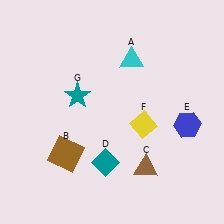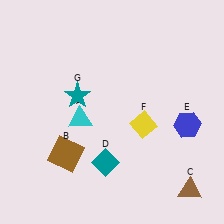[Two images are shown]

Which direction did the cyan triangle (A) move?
The cyan triangle (A) moved down.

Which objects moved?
The objects that moved are: the cyan triangle (A), the brown triangle (C).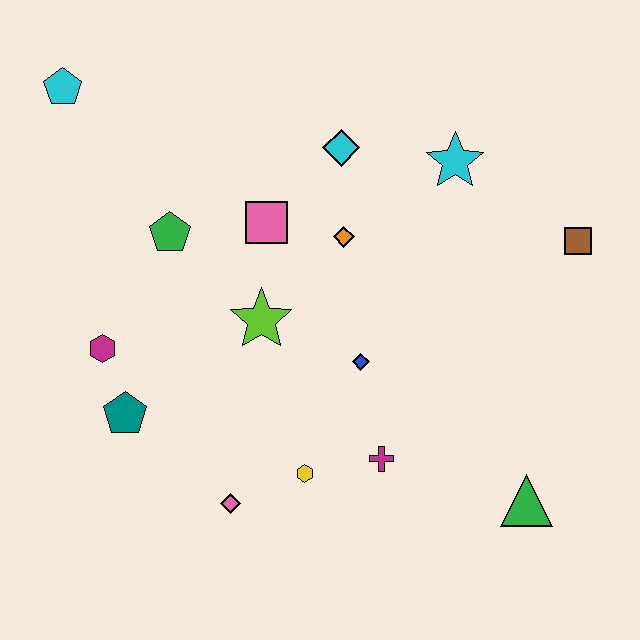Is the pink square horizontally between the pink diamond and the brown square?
Yes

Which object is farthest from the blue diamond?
The cyan pentagon is farthest from the blue diamond.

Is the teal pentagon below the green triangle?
No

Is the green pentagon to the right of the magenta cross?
No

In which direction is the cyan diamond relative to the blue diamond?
The cyan diamond is above the blue diamond.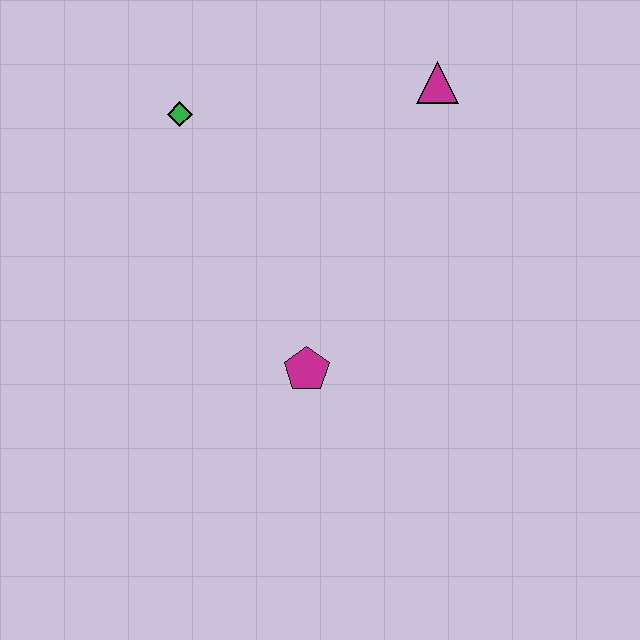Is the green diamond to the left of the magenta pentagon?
Yes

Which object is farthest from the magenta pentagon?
The magenta triangle is farthest from the magenta pentagon.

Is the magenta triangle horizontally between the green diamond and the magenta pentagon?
No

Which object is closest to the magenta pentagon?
The green diamond is closest to the magenta pentagon.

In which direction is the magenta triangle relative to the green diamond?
The magenta triangle is to the right of the green diamond.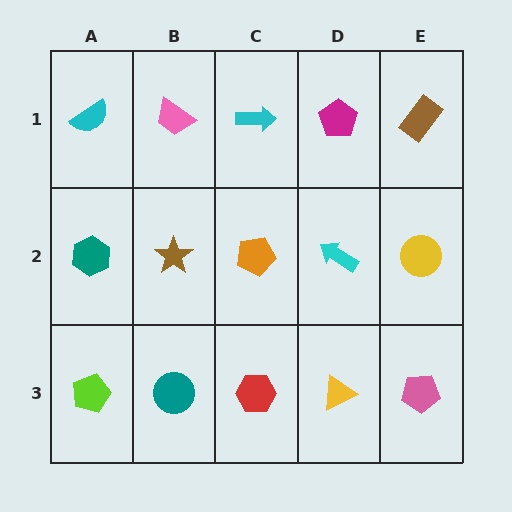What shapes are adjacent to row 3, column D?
A cyan arrow (row 2, column D), a red hexagon (row 3, column C), a pink pentagon (row 3, column E).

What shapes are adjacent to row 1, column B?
A brown star (row 2, column B), a cyan semicircle (row 1, column A), a cyan arrow (row 1, column C).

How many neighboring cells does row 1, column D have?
3.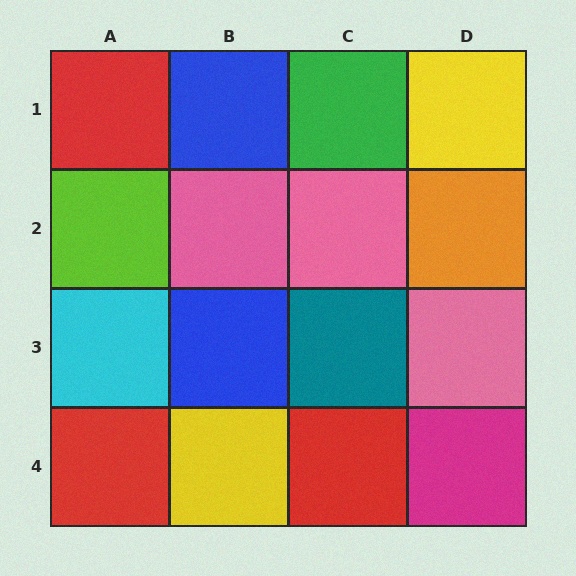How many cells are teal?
1 cell is teal.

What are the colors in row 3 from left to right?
Cyan, blue, teal, pink.